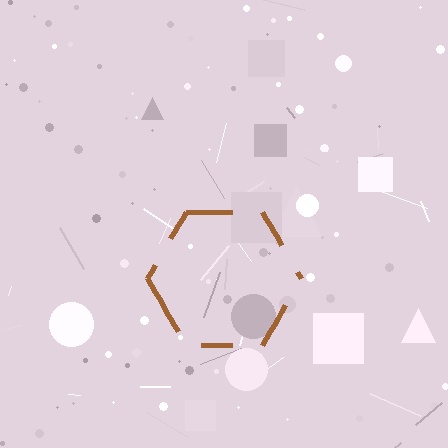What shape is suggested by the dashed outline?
The dashed outline suggests a hexagon.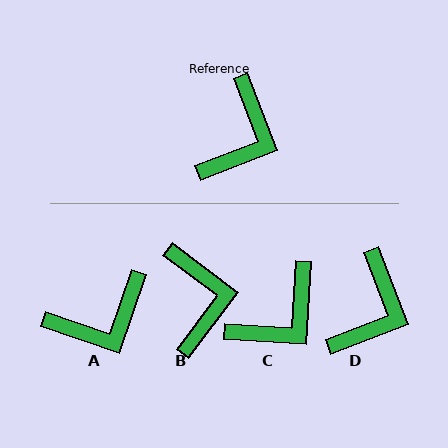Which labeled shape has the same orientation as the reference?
D.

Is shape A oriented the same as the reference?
No, it is off by about 40 degrees.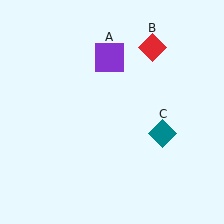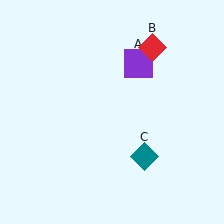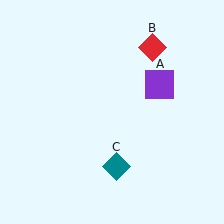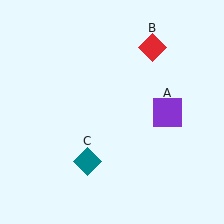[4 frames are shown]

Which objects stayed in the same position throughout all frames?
Red diamond (object B) remained stationary.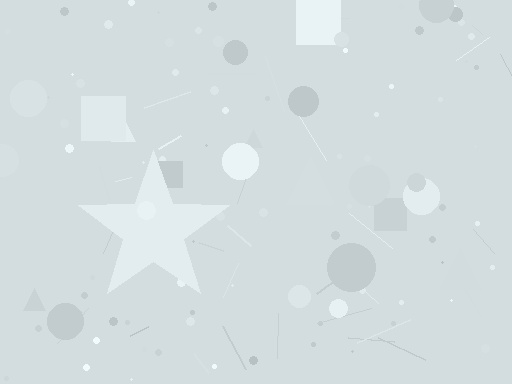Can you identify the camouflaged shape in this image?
The camouflaged shape is a star.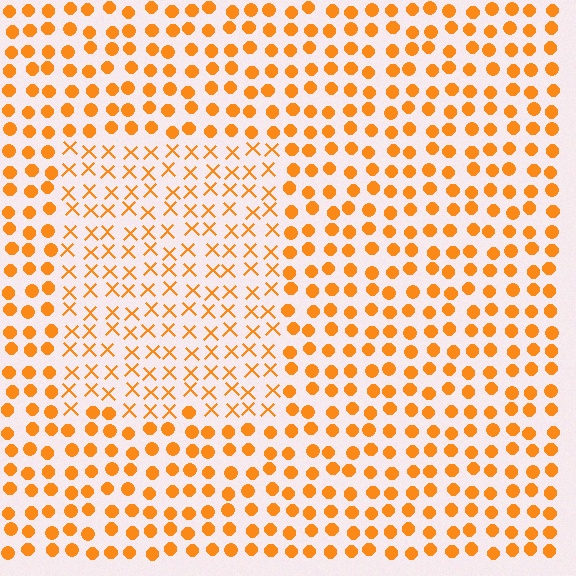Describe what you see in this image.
The image is filled with small orange elements arranged in a uniform grid. A rectangle-shaped region contains X marks, while the surrounding area contains circles. The boundary is defined purely by the change in element shape.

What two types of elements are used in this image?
The image uses X marks inside the rectangle region and circles outside it.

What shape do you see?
I see a rectangle.